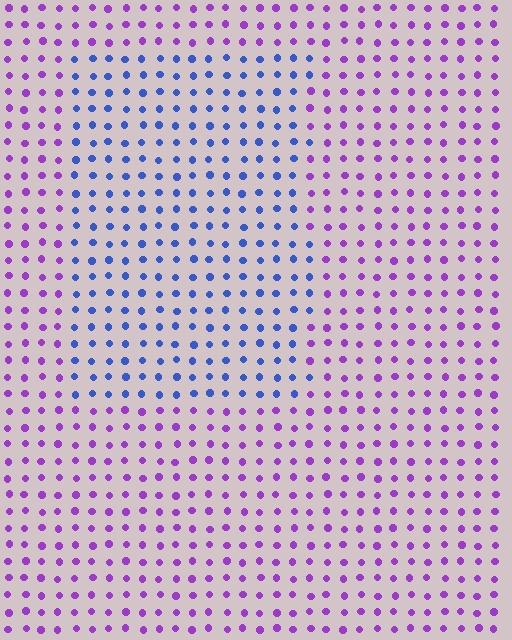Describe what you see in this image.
The image is filled with small purple elements in a uniform arrangement. A rectangle-shaped region is visible where the elements are tinted to a slightly different hue, forming a subtle color boundary.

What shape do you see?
I see a rectangle.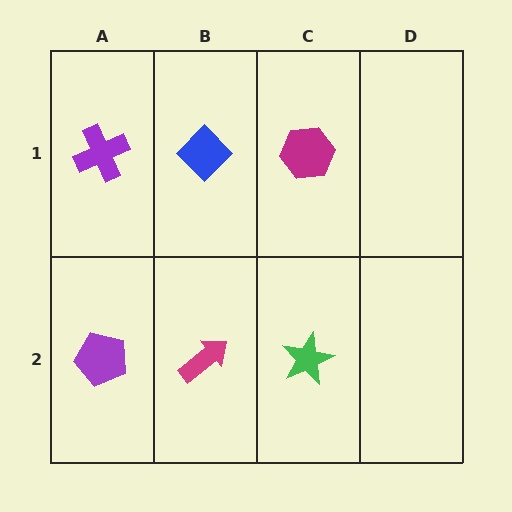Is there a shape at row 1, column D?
No, that cell is empty.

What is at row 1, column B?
A blue diamond.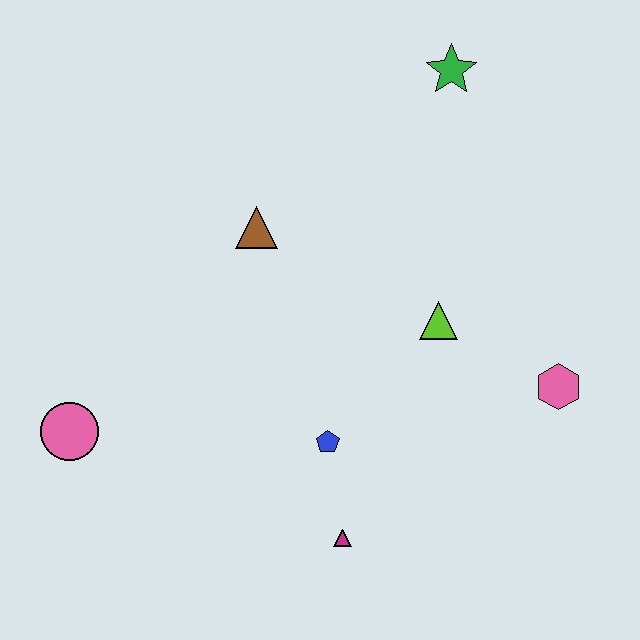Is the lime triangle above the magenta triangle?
Yes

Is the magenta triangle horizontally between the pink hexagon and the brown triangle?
Yes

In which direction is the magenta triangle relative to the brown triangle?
The magenta triangle is below the brown triangle.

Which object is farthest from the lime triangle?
The pink circle is farthest from the lime triangle.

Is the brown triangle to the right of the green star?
No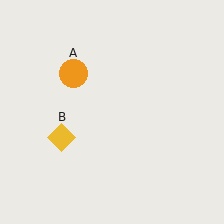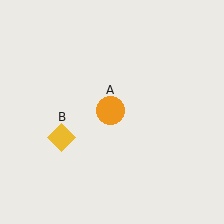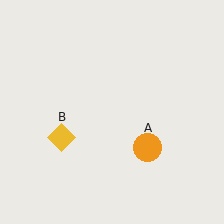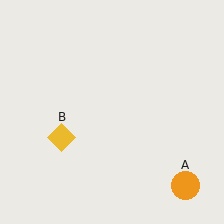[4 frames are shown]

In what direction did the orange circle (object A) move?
The orange circle (object A) moved down and to the right.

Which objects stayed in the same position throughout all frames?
Yellow diamond (object B) remained stationary.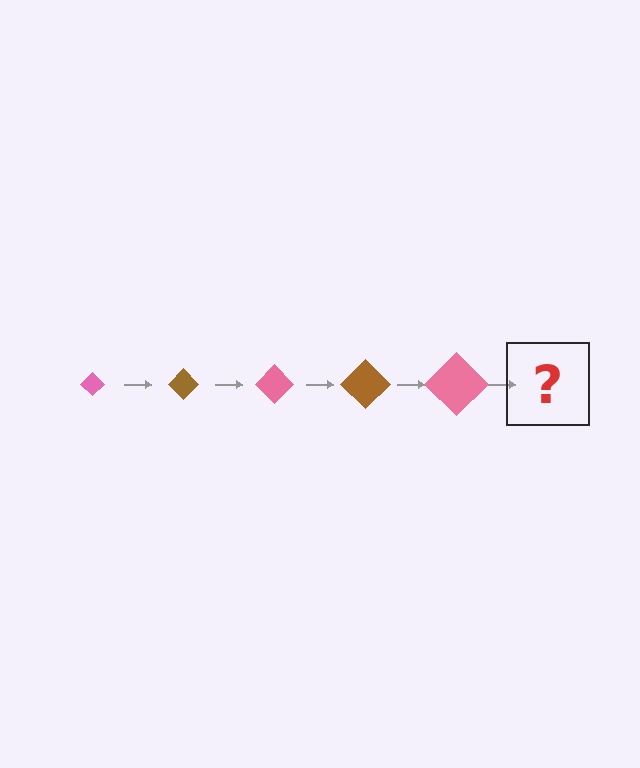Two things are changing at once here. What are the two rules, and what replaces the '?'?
The two rules are that the diamond grows larger each step and the color cycles through pink and brown. The '?' should be a brown diamond, larger than the previous one.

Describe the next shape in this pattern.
It should be a brown diamond, larger than the previous one.